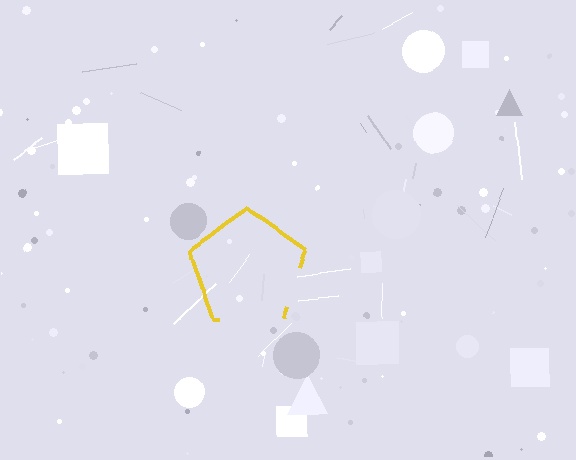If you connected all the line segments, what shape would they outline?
They would outline a pentagon.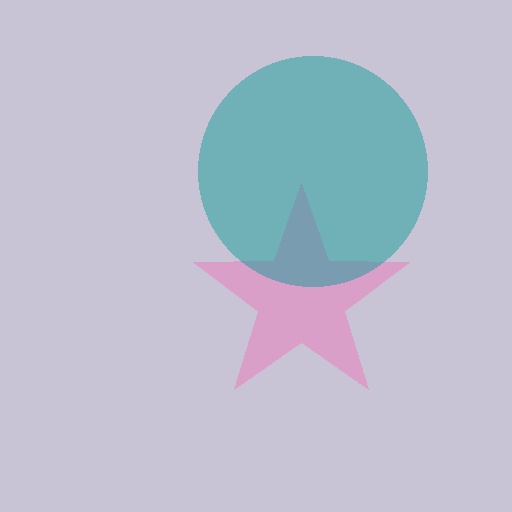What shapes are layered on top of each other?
The layered shapes are: a pink star, a teal circle.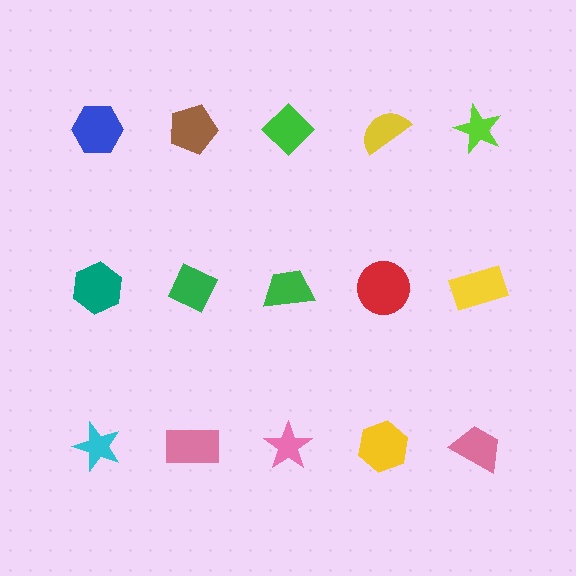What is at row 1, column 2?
A brown pentagon.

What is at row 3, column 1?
A cyan star.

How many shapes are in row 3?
5 shapes.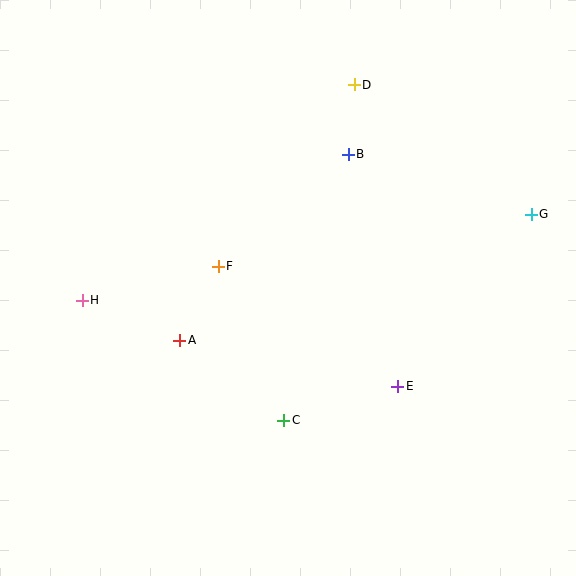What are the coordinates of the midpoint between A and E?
The midpoint between A and E is at (289, 363).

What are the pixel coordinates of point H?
Point H is at (82, 300).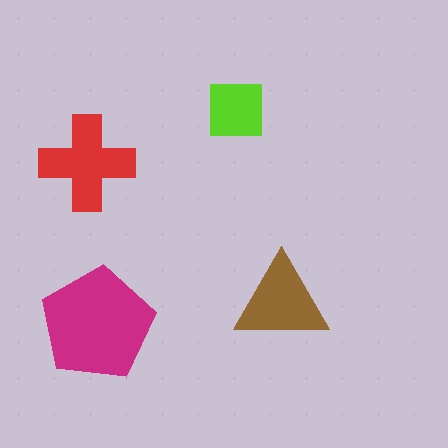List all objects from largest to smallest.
The magenta pentagon, the red cross, the brown triangle, the lime square.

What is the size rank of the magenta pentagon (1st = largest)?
1st.